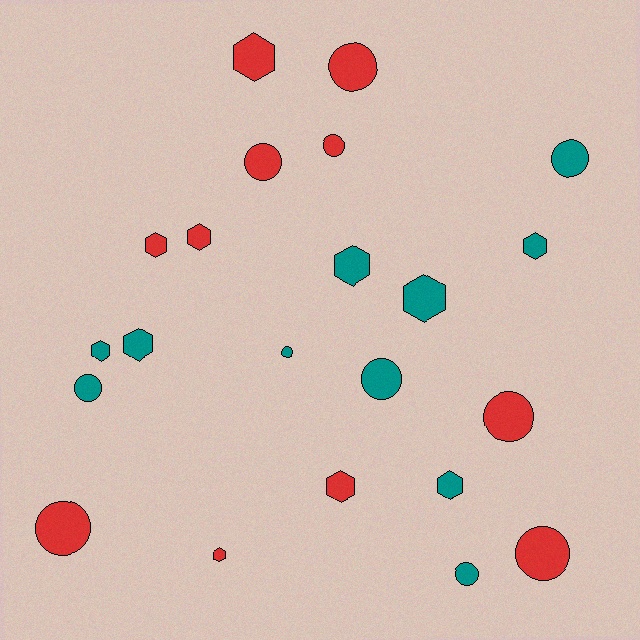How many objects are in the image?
There are 22 objects.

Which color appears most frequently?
Red, with 11 objects.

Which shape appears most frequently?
Circle, with 11 objects.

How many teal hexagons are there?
There are 6 teal hexagons.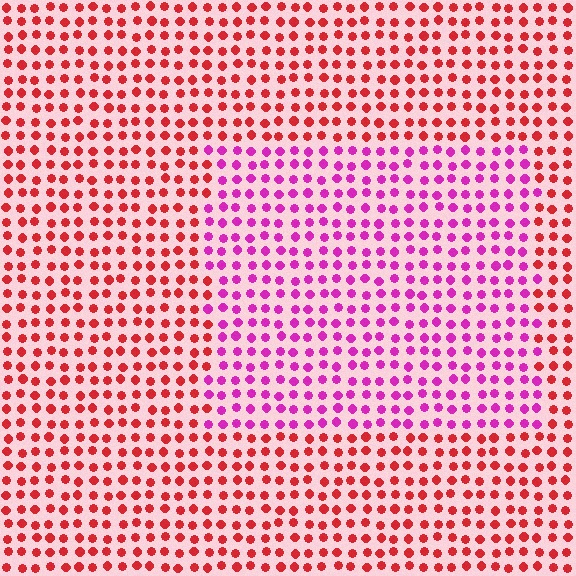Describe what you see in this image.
The image is filled with small red elements in a uniform arrangement. A rectangle-shaped region is visible where the elements are tinted to a slightly different hue, forming a subtle color boundary.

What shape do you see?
I see a rectangle.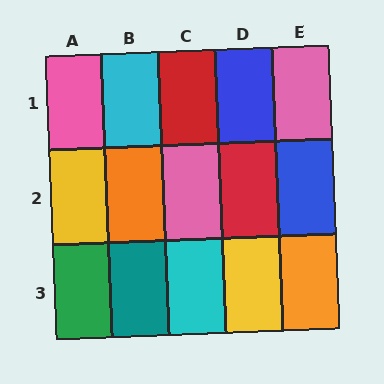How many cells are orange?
2 cells are orange.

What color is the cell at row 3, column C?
Cyan.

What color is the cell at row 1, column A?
Pink.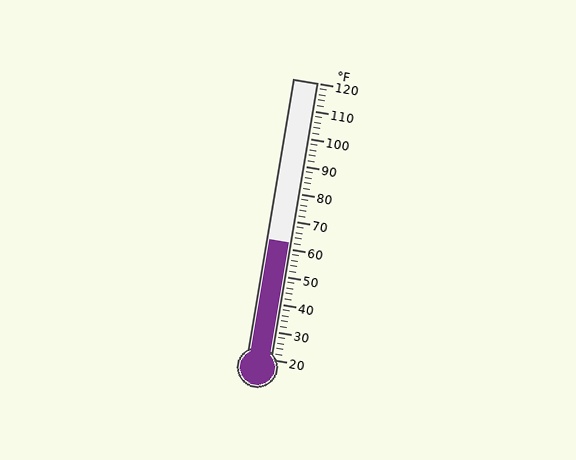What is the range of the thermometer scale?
The thermometer scale ranges from 20°F to 120°F.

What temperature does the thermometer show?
The thermometer shows approximately 62°F.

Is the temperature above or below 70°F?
The temperature is below 70°F.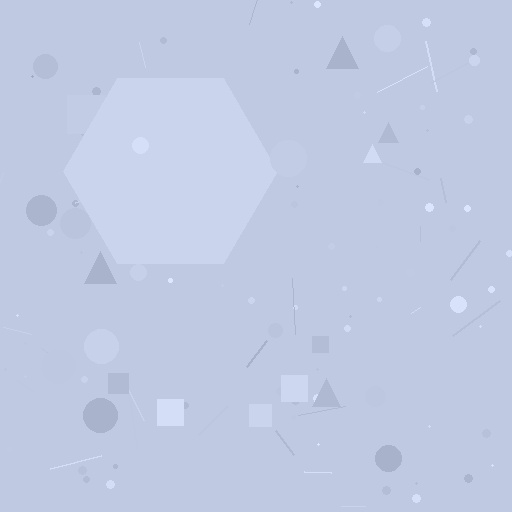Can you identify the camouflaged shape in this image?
The camouflaged shape is a hexagon.